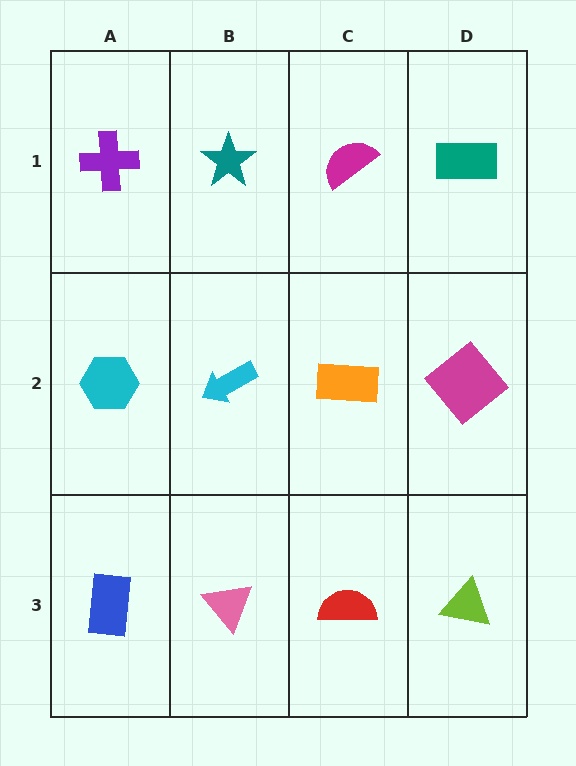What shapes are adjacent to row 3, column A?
A cyan hexagon (row 2, column A), a pink triangle (row 3, column B).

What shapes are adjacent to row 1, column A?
A cyan hexagon (row 2, column A), a teal star (row 1, column B).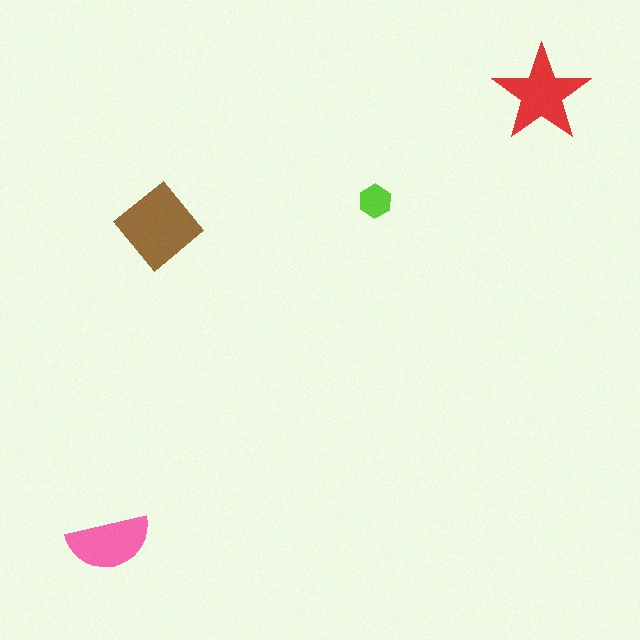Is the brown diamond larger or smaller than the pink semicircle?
Larger.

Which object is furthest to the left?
The pink semicircle is leftmost.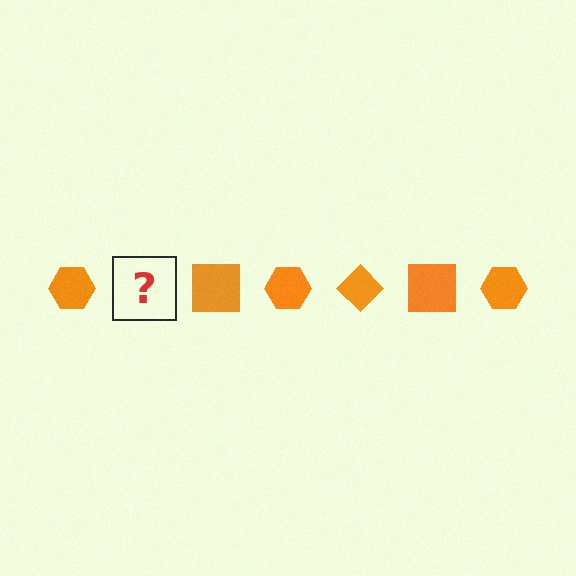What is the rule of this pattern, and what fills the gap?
The rule is that the pattern cycles through hexagon, diamond, square shapes in orange. The gap should be filled with an orange diamond.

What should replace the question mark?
The question mark should be replaced with an orange diamond.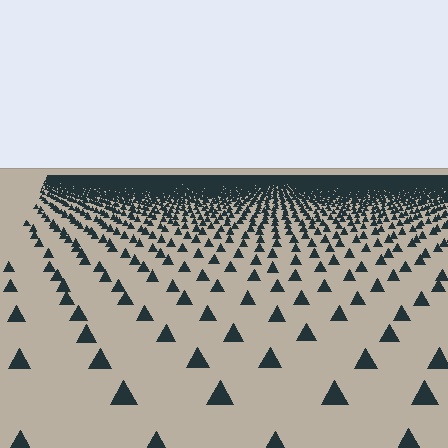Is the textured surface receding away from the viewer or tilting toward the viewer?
The surface is receding away from the viewer. Texture elements get smaller and denser toward the top.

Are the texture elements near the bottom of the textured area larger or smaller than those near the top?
Larger. Near the bottom, elements are closer to the viewer and appear at a bigger on-screen size.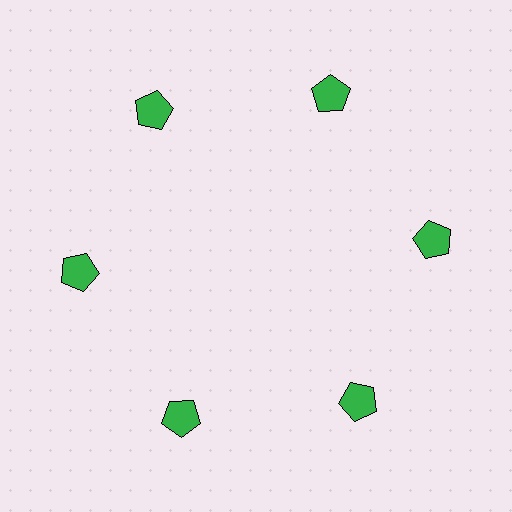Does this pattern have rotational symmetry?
Yes, this pattern has 6-fold rotational symmetry. It looks the same after rotating 60 degrees around the center.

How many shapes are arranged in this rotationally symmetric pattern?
There are 6 shapes, arranged in 6 groups of 1.